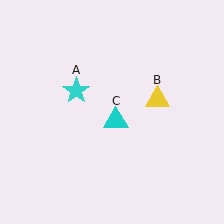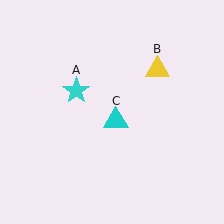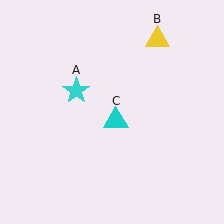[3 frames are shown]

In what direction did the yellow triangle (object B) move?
The yellow triangle (object B) moved up.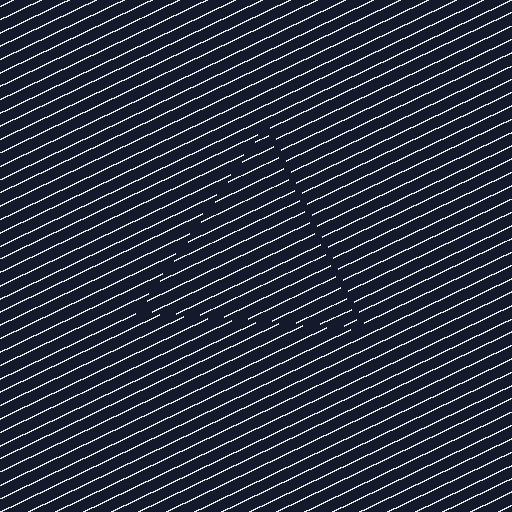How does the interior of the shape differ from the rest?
The interior of the shape contains the same grating, shifted by half a period — the contour is defined by the phase discontinuity where line-ends from the inner and outer gratings abut.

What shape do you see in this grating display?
An illusory triangle. The interior of the shape contains the same grating, shifted by half a period — the contour is defined by the phase discontinuity where line-ends from the inner and outer gratings abut.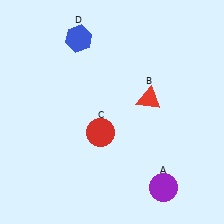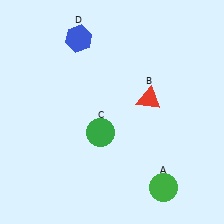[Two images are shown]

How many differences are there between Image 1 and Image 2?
There are 2 differences between the two images.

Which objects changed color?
A changed from purple to green. C changed from red to green.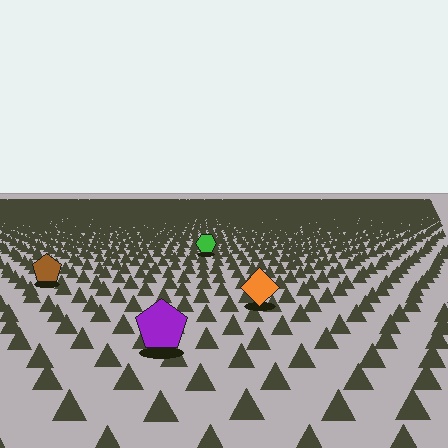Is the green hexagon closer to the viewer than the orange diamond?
No. The orange diamond is closer — you can tell from the texture gradient: the ground texture is coarser near it.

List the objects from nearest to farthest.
From nearest to farthest: the purple pentagon, the orange diamond, the brown pentagon, the green hexagon.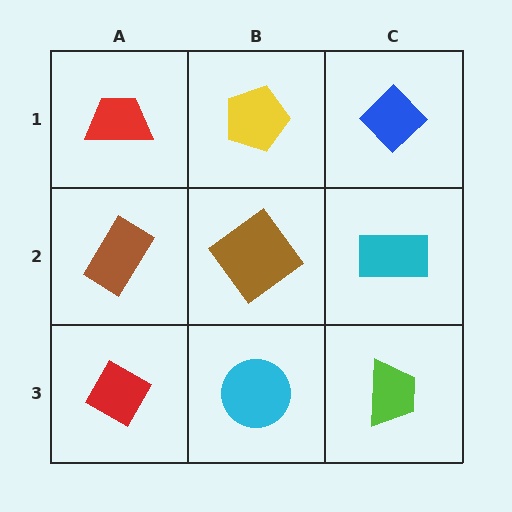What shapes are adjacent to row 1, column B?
A brown diamond (row 2, column B), a red trapezoid (row 1, column A), a blue diamond (row 1, column C).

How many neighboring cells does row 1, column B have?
3.